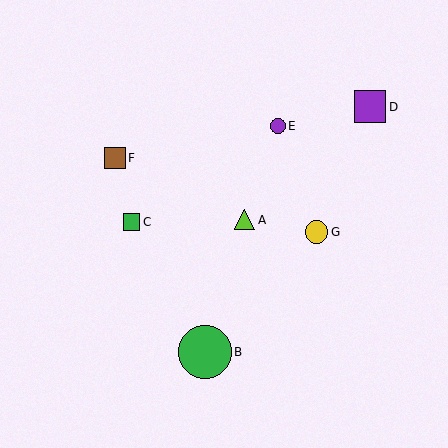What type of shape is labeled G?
Shape G is a yellow circle.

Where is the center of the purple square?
The center of the purple square is at (370, 107).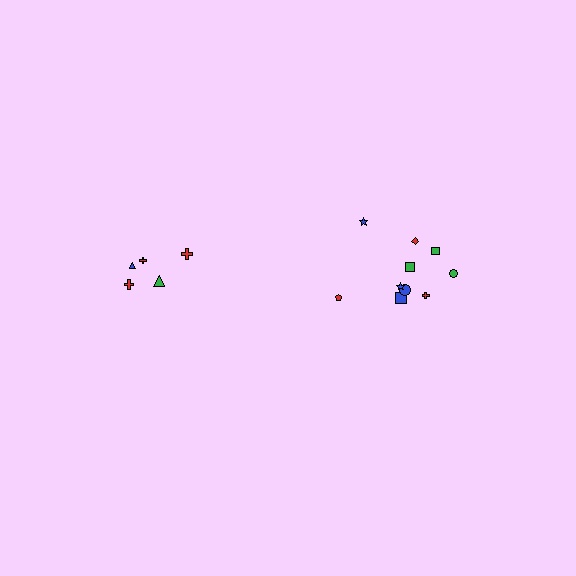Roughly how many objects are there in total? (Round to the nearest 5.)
Roughly 15 objects in total.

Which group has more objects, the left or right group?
The right group.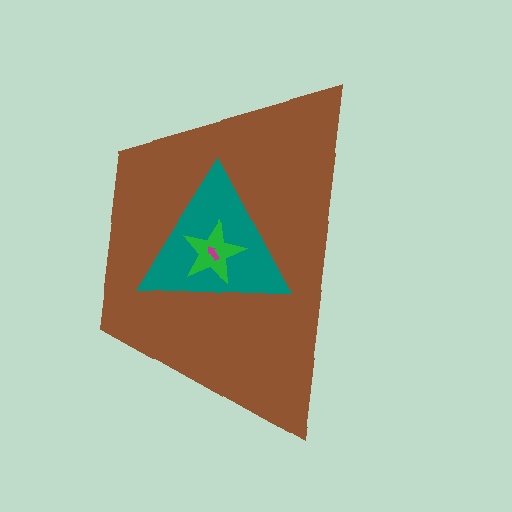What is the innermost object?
The magenta arrow.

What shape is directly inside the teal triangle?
The green star.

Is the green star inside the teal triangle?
Yes.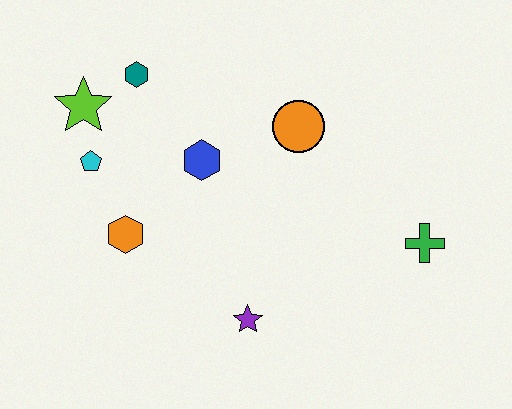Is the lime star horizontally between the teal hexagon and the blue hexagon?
No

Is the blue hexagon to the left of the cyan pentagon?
No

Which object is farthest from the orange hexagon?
The green cross is farthest from the orange hexagon.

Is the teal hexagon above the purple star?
Yes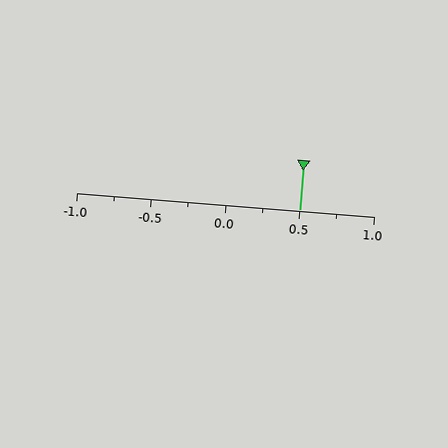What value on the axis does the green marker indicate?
The marker indicates approximately 0.5.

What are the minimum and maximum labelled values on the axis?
The axis runs from -1.0 to 1.0.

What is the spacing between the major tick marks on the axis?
The major ticks are spaced 0.5 apart.